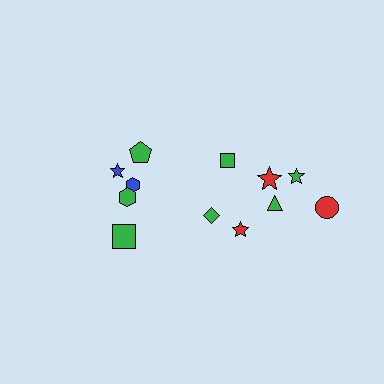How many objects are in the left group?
There are 5 objects.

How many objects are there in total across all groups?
There are 12 objects.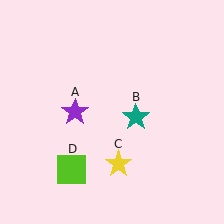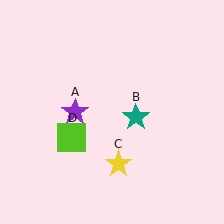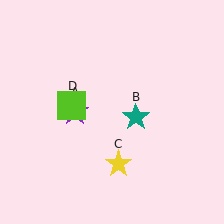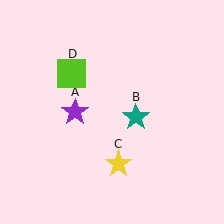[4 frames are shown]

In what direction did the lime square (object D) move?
The lime square (object D) moved up.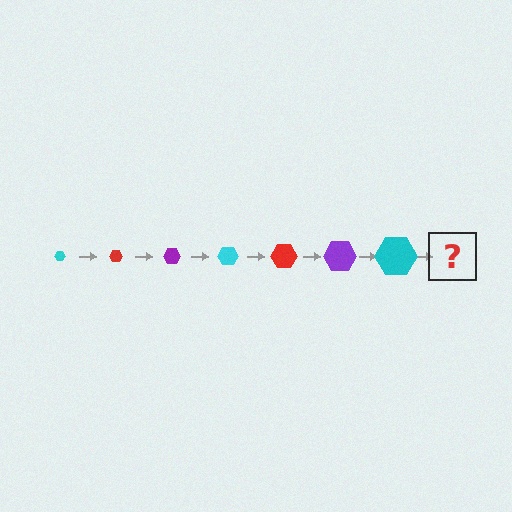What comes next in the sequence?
The next element should be a red hexagon, larger than the previous one.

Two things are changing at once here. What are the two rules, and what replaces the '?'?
The two rules are that the hexagon grows larger each step and the color cycles through cyan, red, and purple. The '?' should be a red hexagon, larger than the previous one.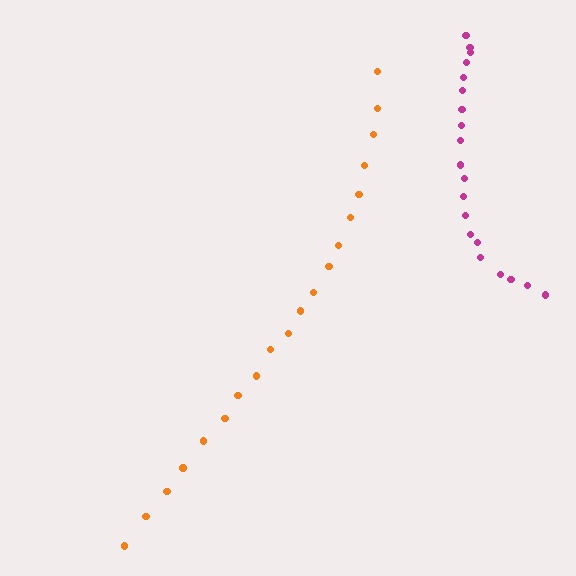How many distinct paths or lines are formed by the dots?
There are 2 distinct paths.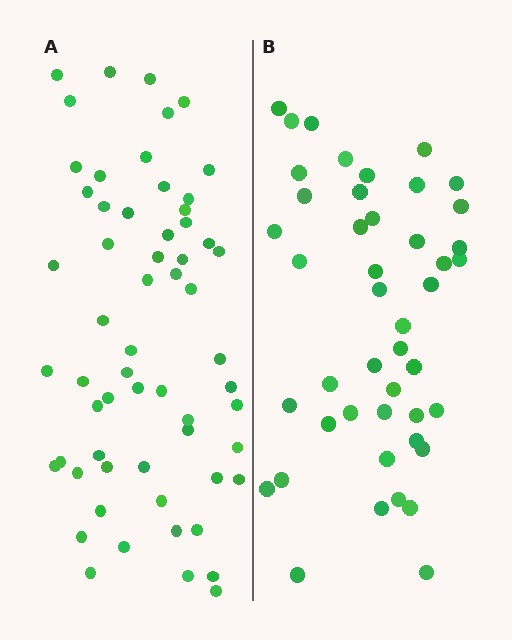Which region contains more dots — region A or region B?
Region A (the left region) has more dots.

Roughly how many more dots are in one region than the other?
Region A has approximately 15 more dots than region B.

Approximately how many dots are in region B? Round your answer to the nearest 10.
About 40 dots. (The exact count is 45, which rounds to 40.)